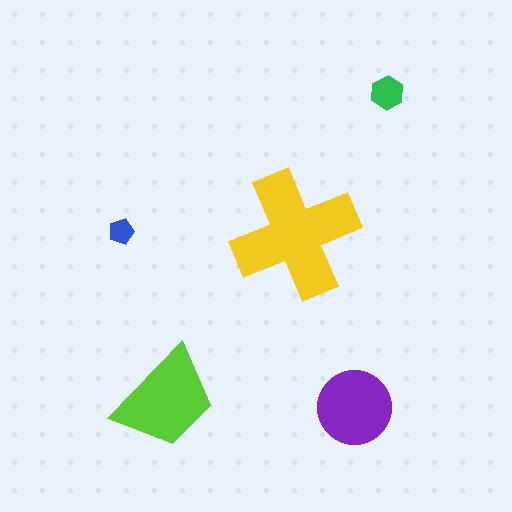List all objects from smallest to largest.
The blue pentagon, the green hexagon, the purple circle, the lime trapezoid, the yellow cross.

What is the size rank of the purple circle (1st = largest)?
3rd.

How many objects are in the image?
There are 5 objects in the image.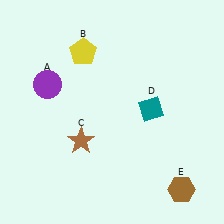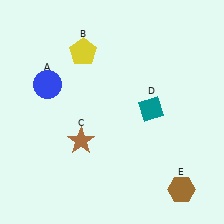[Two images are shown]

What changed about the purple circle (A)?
In Image 1, A is purple. In Image 2, it changed to blue.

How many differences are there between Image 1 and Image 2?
There is 1 difference between the two images.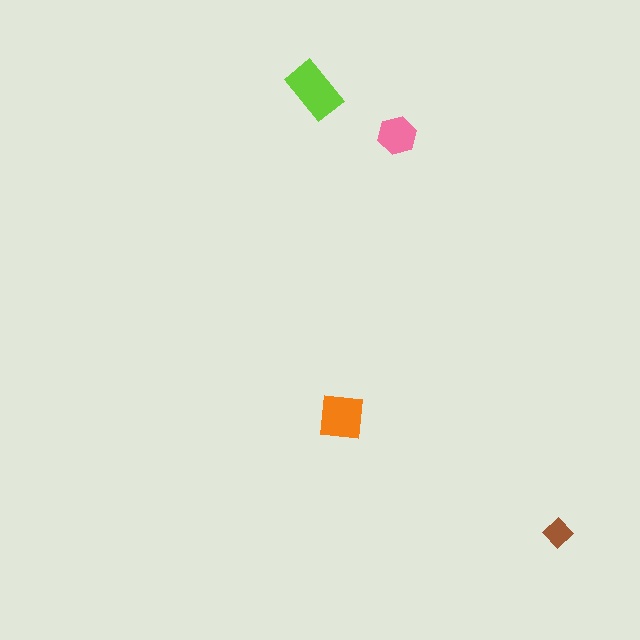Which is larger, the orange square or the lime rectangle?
The lime rectangle.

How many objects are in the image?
There are 4 objects in the image.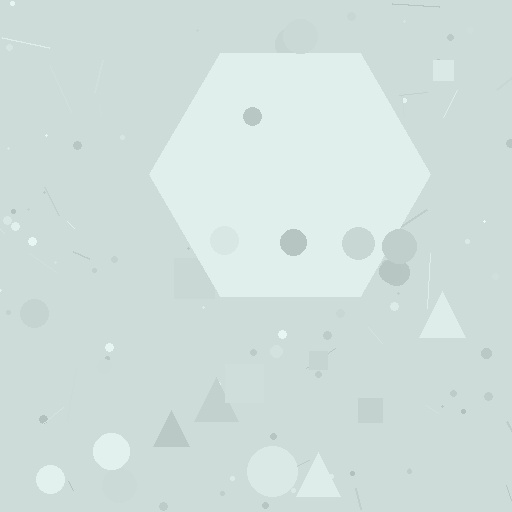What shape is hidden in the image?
A hexagon is hidden in the image.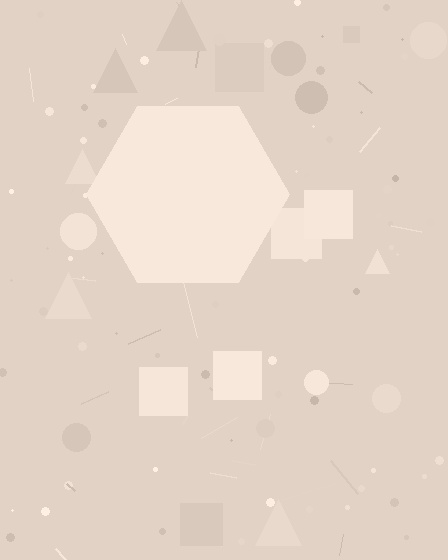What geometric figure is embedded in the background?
A hexagon is embedded in the background.